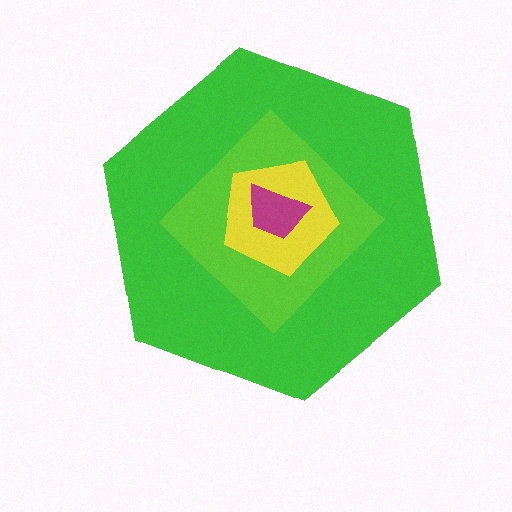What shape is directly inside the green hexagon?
The lime diamond.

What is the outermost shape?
The green hexagon.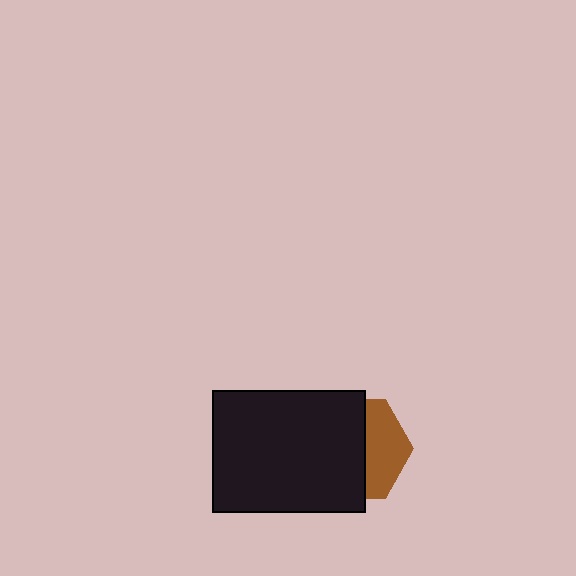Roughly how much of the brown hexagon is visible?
A small part of it is visible (roughly 40%).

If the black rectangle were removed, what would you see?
You would see the complete brown hexagon.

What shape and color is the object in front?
The object in front is a black rectangle.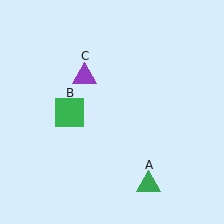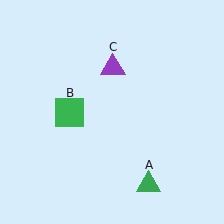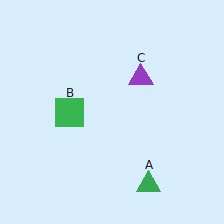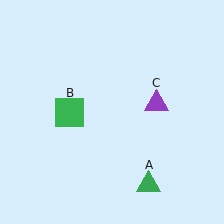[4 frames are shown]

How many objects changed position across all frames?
1 object changed position: purple triangle (object C).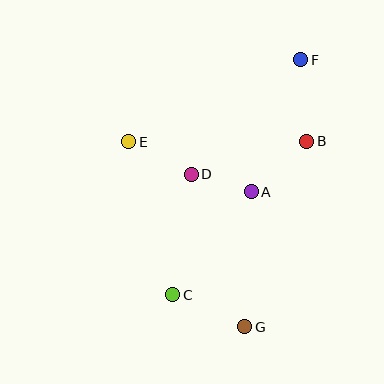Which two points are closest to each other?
Points A and D are closest to each other.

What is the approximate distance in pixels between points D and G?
The distance between D and G is approximately 161 pixels.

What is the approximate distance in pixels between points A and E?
The distance between A and E is approximately 132 pixels.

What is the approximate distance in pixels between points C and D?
The distance between C and D is approximately 122 pixels.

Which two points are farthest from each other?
Points F and G are farthest from each other.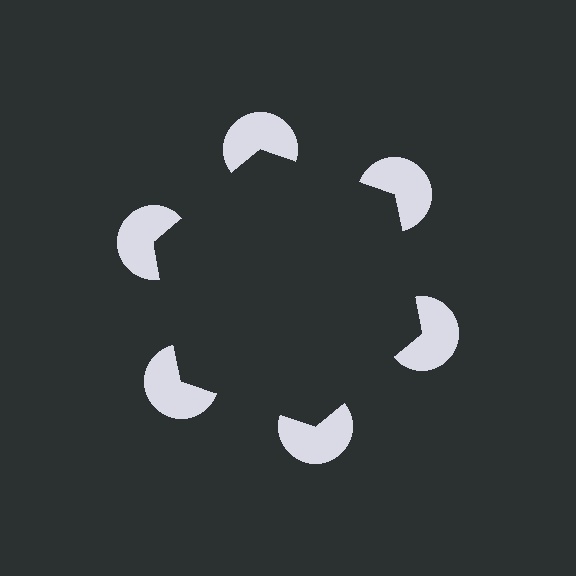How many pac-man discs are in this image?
There are 6 — one at each vertex of the illusory hexagon.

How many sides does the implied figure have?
6 sides.